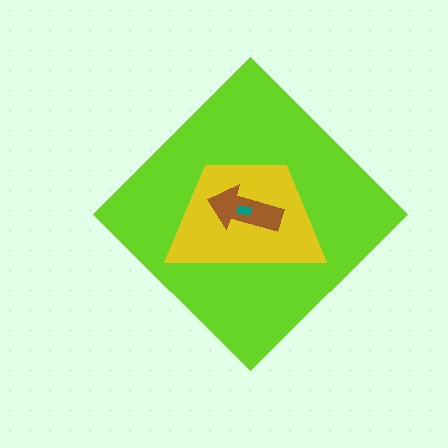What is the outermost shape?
The lime diamond.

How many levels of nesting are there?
4.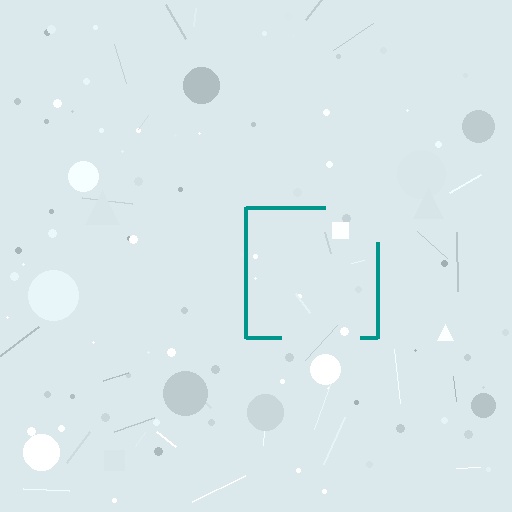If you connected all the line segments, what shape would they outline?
They would outline a square.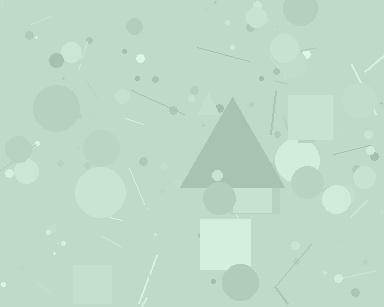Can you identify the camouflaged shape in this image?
The camouflaged shape is a triangle.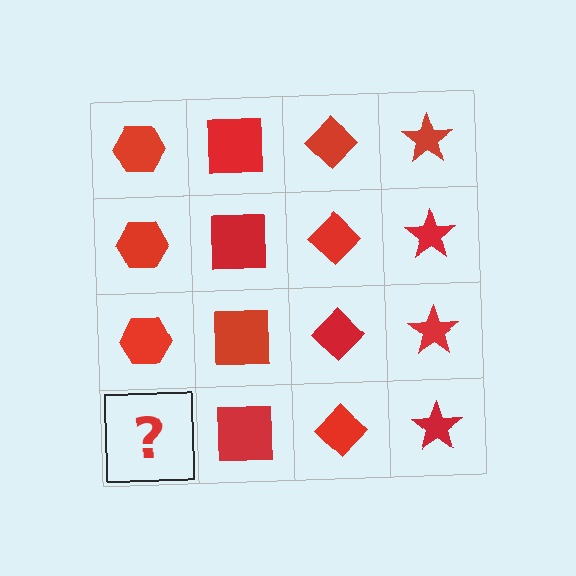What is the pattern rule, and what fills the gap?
The rule is that each column has a consistent shape. The gap should be filled with a red hexagon.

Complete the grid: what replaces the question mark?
The question mark should be replaced with a red hexagon.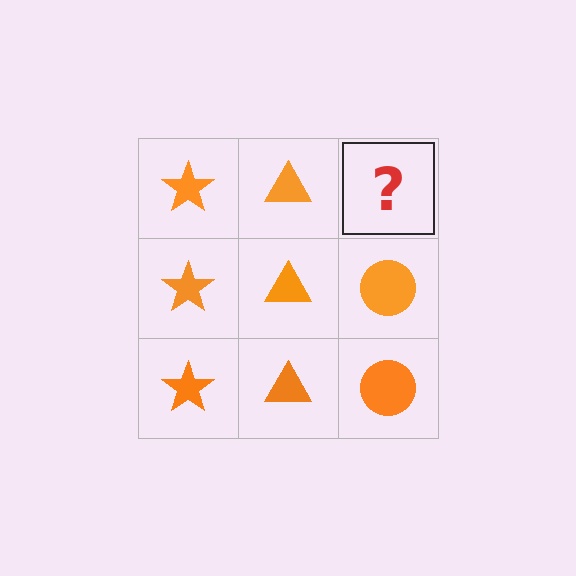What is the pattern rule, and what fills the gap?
The rule is that each column has a consistent shape. The gap should be filled with an orange circle.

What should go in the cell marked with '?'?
The missing cell should contain an orange circle.